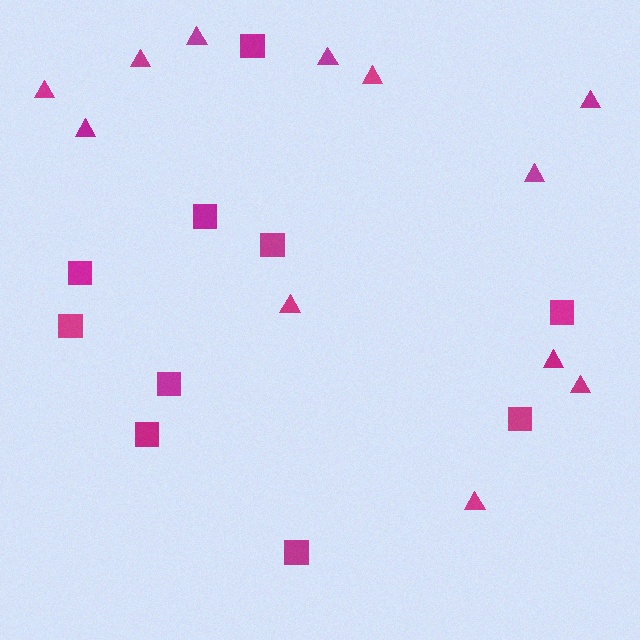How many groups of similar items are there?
There are 2 groups: one group of squares (10) and one group of triangles (12).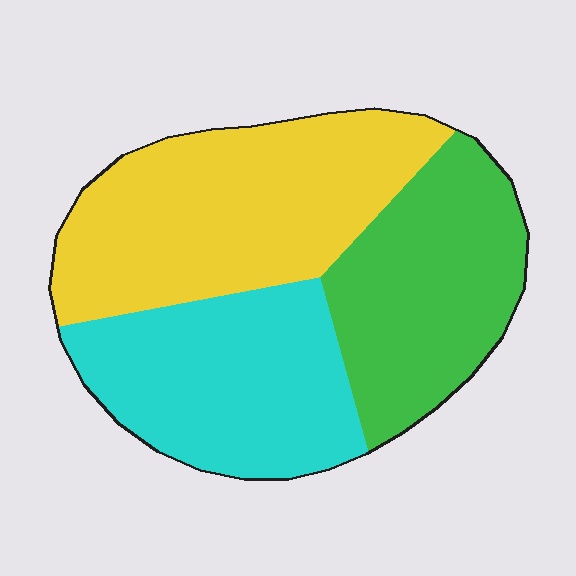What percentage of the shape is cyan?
Cyan covers about 30% of the shape.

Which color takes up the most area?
Yellow, at roughly 40%.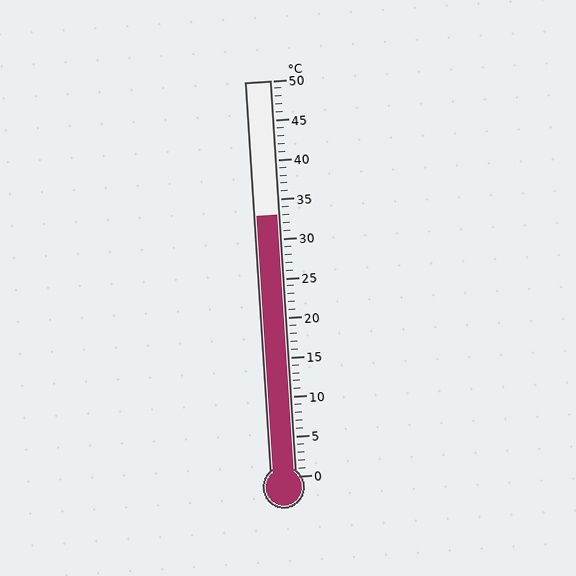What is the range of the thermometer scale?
The thermometer scale ranges from 0°C to 50°C.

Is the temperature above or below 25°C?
The temperature is above 25°C.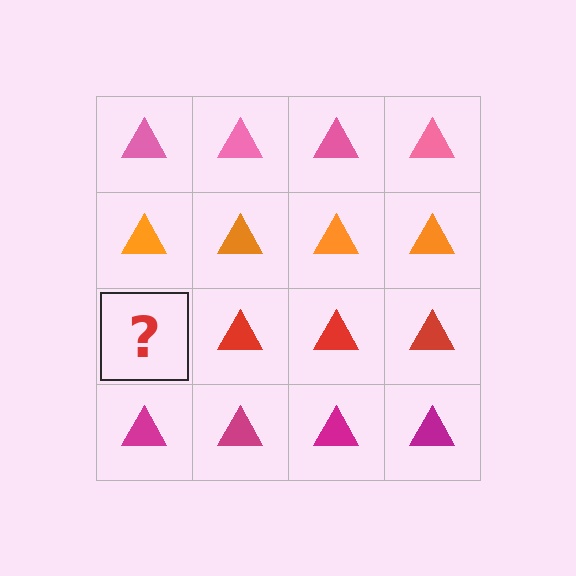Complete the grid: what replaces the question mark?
The question mark should be replaced with a red triangle.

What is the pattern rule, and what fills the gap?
The rule is that each row has a consistent color. The gap should be filled with a red triangle.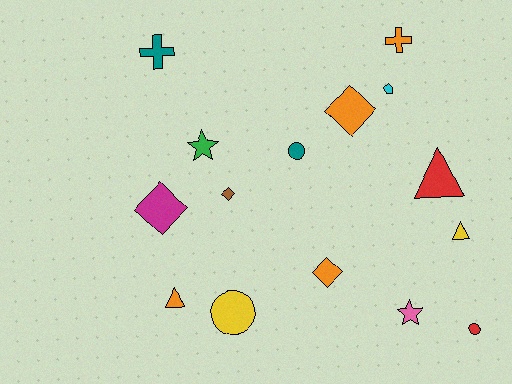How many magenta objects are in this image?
There is 1 magenta object.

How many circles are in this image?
There are 3 circles.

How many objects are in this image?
There are 15 objects.